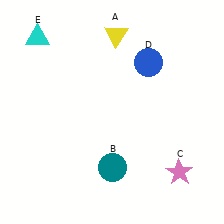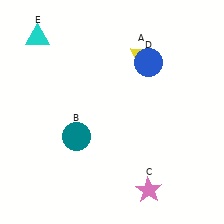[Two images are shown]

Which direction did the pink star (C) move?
The pink star (C) moved left.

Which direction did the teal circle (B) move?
The teal circle (B) moved left.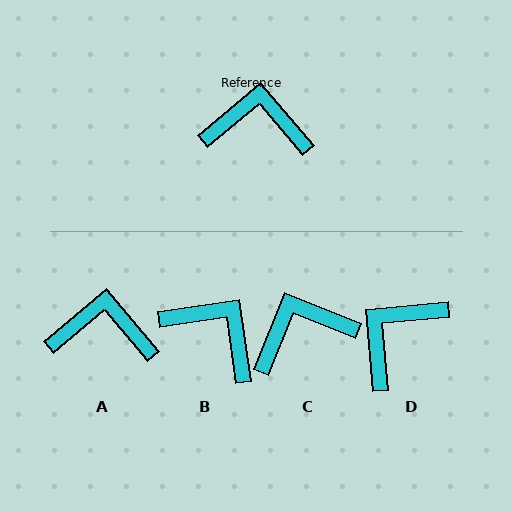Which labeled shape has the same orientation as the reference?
A.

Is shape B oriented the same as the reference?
No, it is off by about 32 degrees.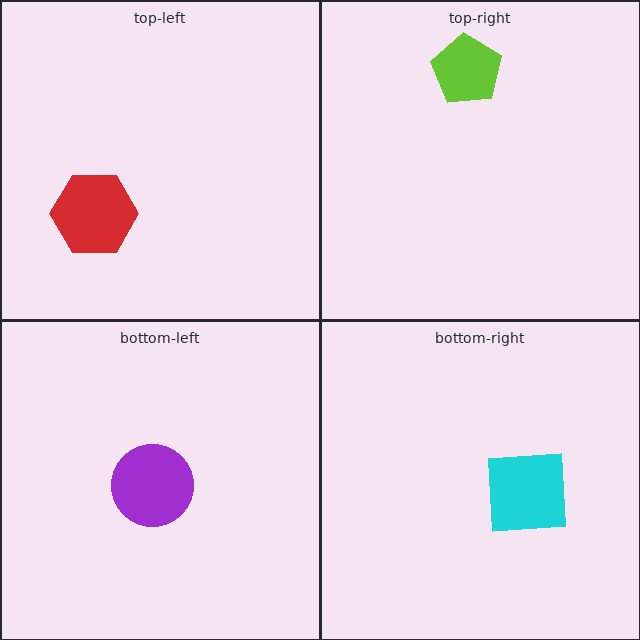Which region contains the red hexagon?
The top-left region.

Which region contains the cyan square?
The bottom-right region.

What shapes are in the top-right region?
The lime pentagon.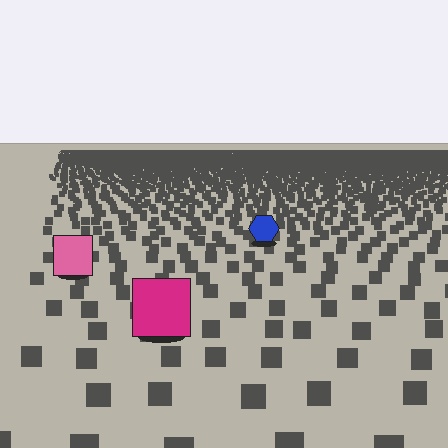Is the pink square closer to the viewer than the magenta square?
No. The magenta square is closer — you can tell from the texture gradient: the ground texture is coarser near it.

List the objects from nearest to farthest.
From nearest to farthest: the magenta square, the pink square, the blue hexagon.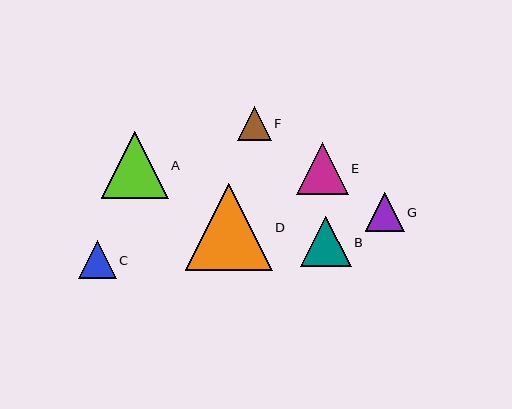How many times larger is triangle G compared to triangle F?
Triangle G is approximately 1.1 times the size of triangle F.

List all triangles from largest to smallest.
From largest to smallest: D, A, E, B, G, C, F.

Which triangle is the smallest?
Triangle F is the smallest with a size of approximately 34 pixels.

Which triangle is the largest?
Triangle D is the largest with a size of approximately 87 pixels.